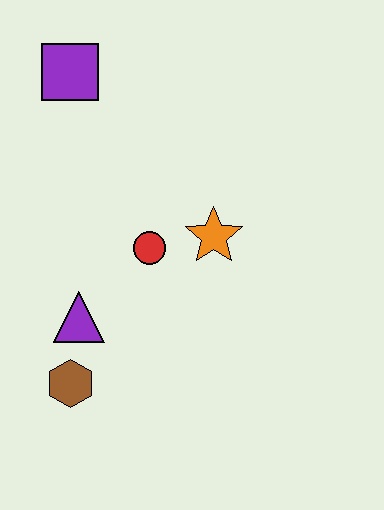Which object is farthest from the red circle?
The purple square is farthest from the red circle.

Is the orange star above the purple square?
No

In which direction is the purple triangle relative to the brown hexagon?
The purple triangle is above the brown hexagon.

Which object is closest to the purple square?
The red circle is closest to the purple square.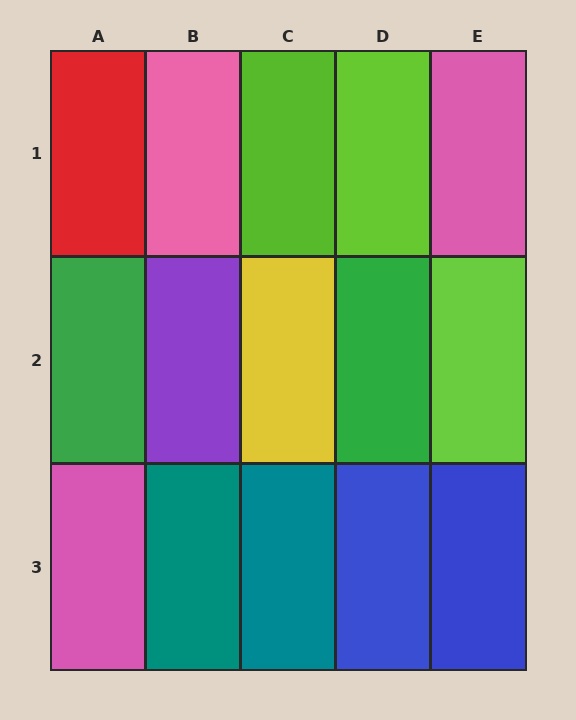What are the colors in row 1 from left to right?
Red, pink, lime, lime, pink.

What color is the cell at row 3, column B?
Teal.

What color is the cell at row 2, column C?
Yellow.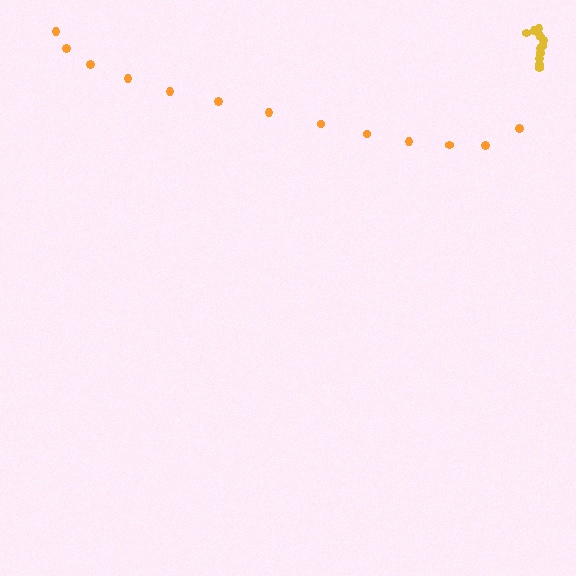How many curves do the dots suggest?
There are 2 distinct paths.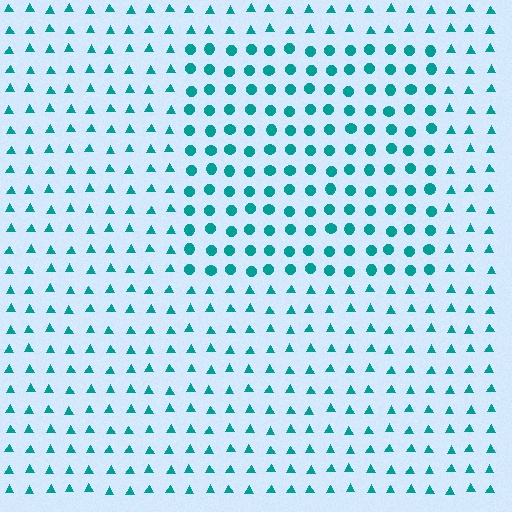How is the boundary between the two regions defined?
The boundary is defined by a change in element shape: circles inside vs. triangles outside. All elements share the same color and spacing.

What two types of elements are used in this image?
The image uses circles inside the rectangle region and triangles outside it.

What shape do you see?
I see a rectangle.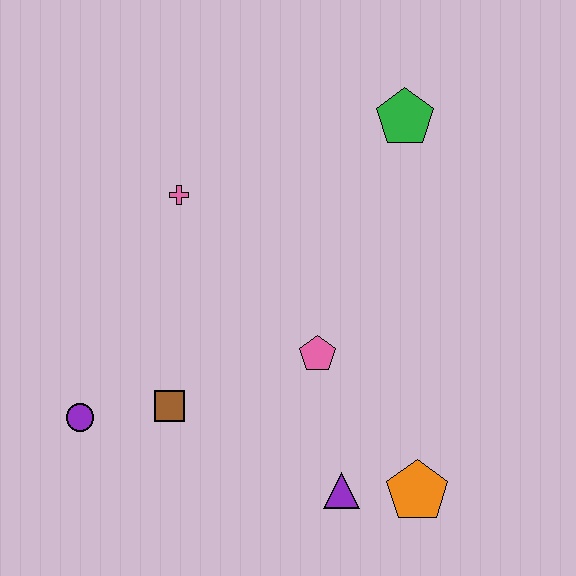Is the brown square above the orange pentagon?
Yes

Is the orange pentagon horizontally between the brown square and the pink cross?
No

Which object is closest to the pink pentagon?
The purple triangle is closest to the pink pentagon.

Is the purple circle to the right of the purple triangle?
No